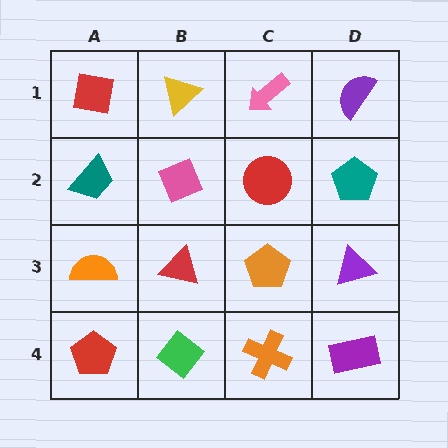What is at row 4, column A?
A red pentagon.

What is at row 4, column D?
A purple rectangle.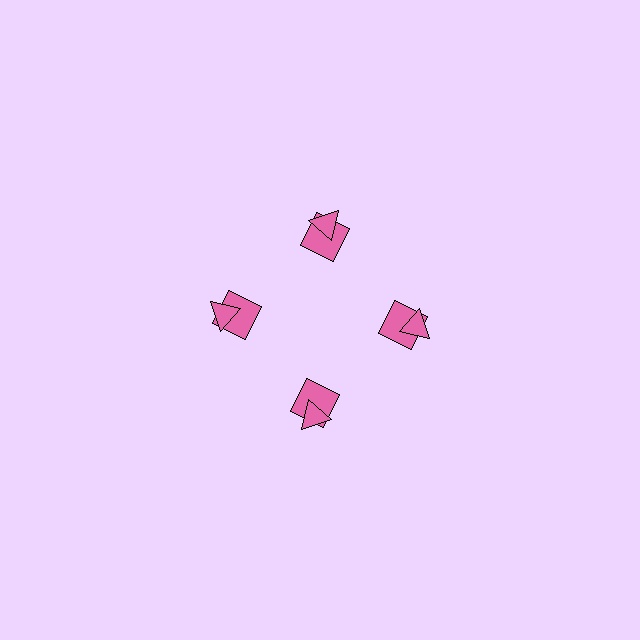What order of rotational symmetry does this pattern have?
This pattern has 4-fold rotational symmetry.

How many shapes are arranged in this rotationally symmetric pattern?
There are 8 shapes, arranged in 4 groups of 2.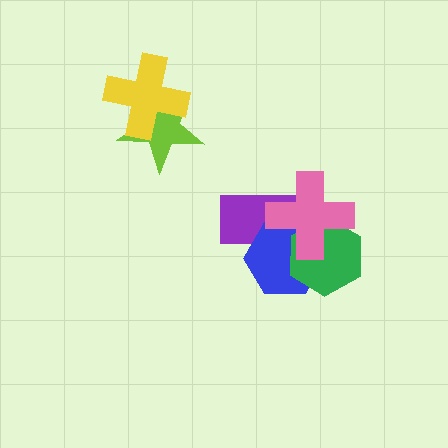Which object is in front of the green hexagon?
The pink cross is in front of the green hexagon.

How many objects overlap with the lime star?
1 object overlaps with the lime star.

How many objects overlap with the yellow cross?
1 object overlaps with the yellow cross.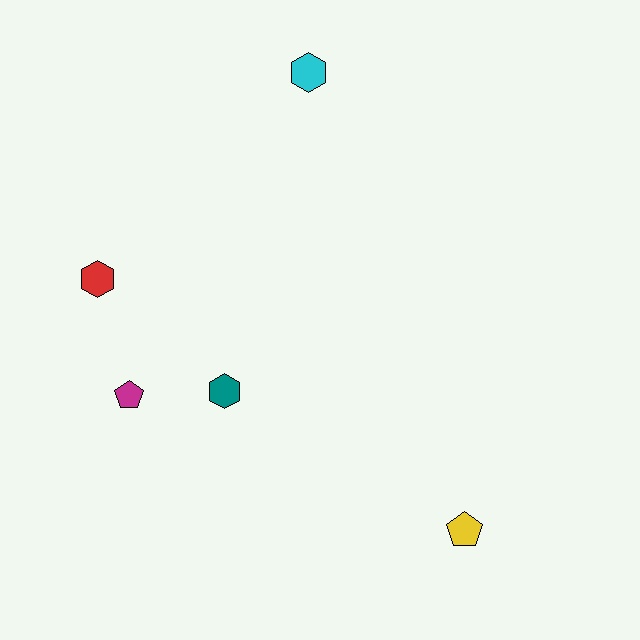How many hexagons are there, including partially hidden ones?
There are 3 hexagons.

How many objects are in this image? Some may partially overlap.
There are 5 objects.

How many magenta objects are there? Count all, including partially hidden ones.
There is 1 magenta object.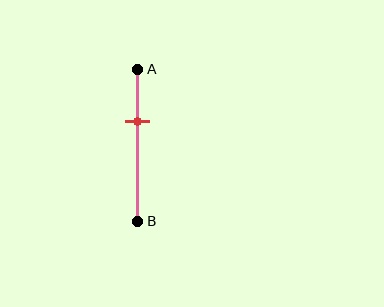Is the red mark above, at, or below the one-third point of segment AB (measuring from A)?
The red mark is approximately at the one-third point of segment AB.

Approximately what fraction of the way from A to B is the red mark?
The red mark is approximately 35% of the way from A to B.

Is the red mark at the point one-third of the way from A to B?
Yes, the mark is approximately at the one-third point.